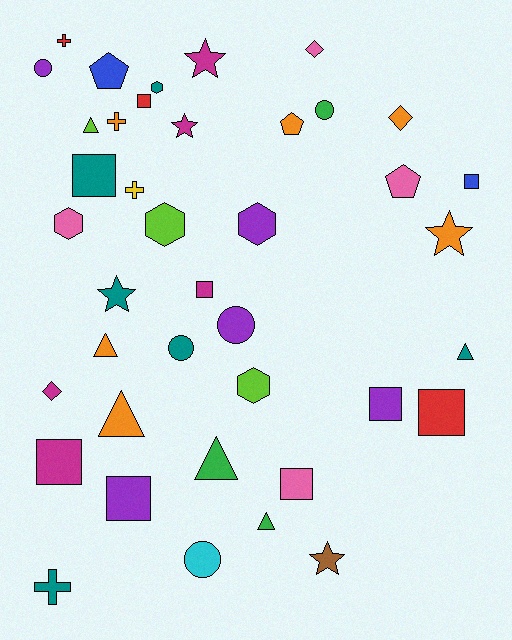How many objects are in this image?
There are 40 objects.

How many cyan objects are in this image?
There is 1 cyan object.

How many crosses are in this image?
There are 4 crosses.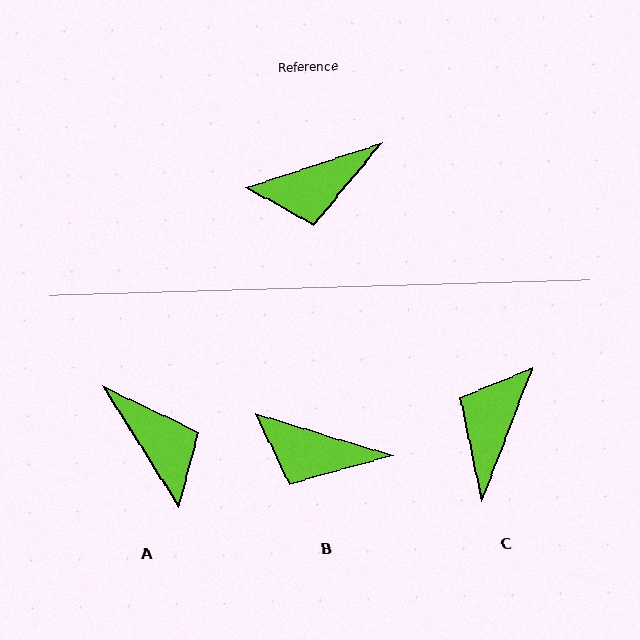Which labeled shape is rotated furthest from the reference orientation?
C, about 129 degrees away.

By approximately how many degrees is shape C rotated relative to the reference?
Approximately 129 degrees clockwise.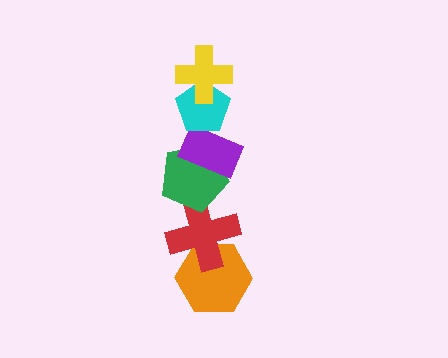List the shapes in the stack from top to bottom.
From top to bottom: the yellow cross, the cyan pentagon, the purple rectangle, the green pentagon, the red cross, the orange hexagon.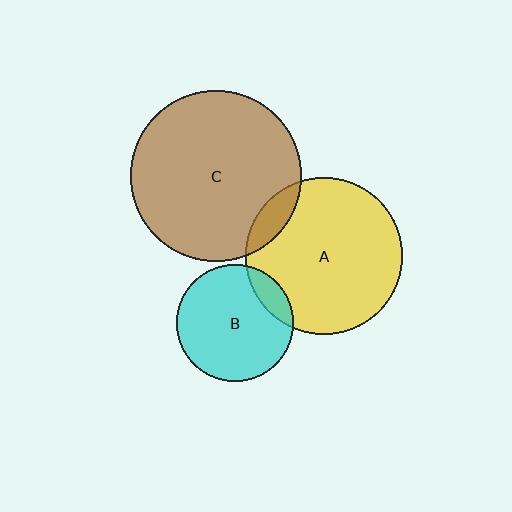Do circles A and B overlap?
Yes.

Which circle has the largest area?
Circle C (brown).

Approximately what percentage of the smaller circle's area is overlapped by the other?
Approximately 15%.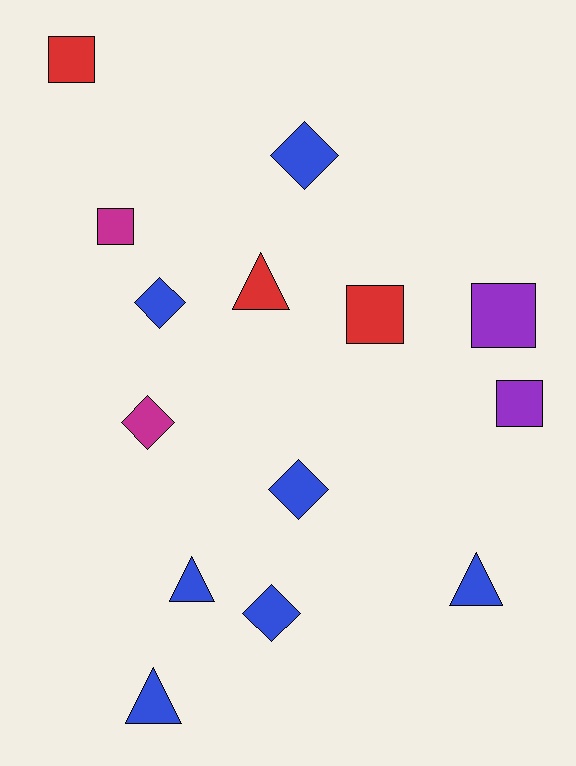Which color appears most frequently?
Blue, with 7 objects.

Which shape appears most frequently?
Square, with 5 objects.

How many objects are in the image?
There are 14 objects.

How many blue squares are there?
There are no blue squares.